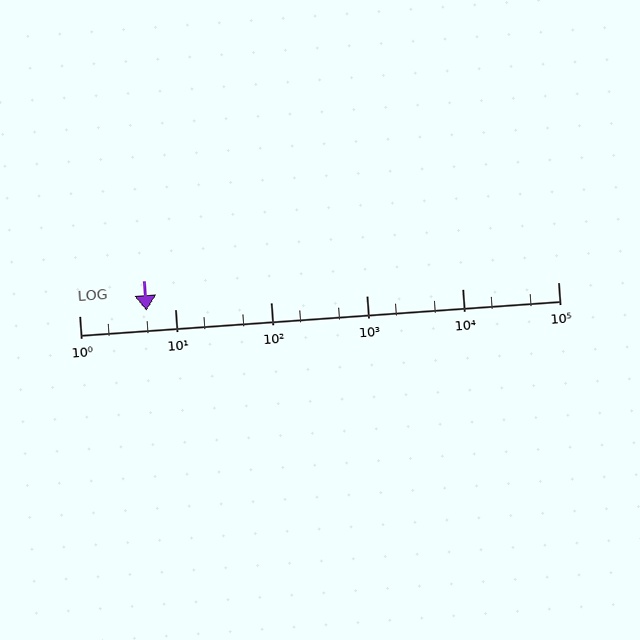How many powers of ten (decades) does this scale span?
The scale spans 5 decades, from 1 to 100000.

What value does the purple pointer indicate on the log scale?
The pointer indicates approximately 5.1.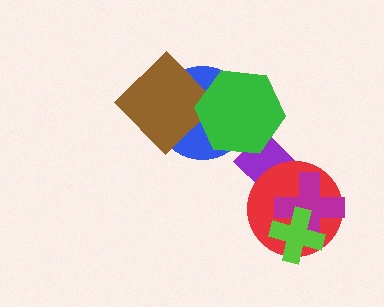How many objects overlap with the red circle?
3 objects overlap with the red circle.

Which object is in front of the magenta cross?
The lime cross is in front of the magenta cross.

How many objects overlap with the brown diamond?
1 object overlaps with the brown diamond.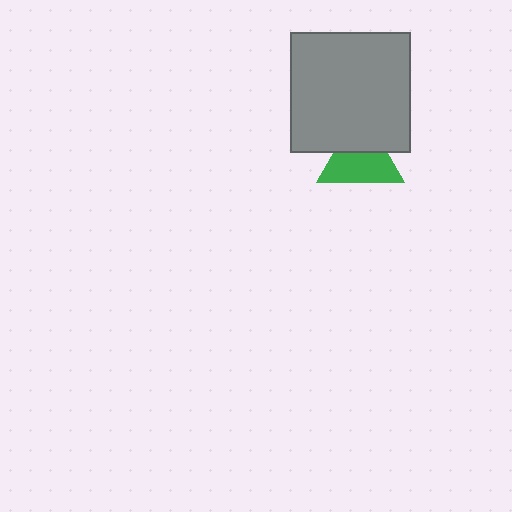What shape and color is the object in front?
The object in front is a gray square.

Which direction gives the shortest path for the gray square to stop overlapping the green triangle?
Moving up gives the shortest separation.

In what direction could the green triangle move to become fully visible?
The green triangle could move down. That would shift it out from behind the gray square entirely.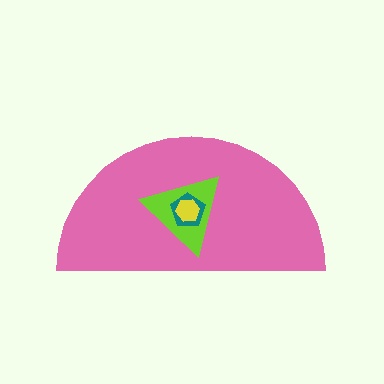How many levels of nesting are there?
4.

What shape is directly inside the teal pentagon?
The yellow hexagon.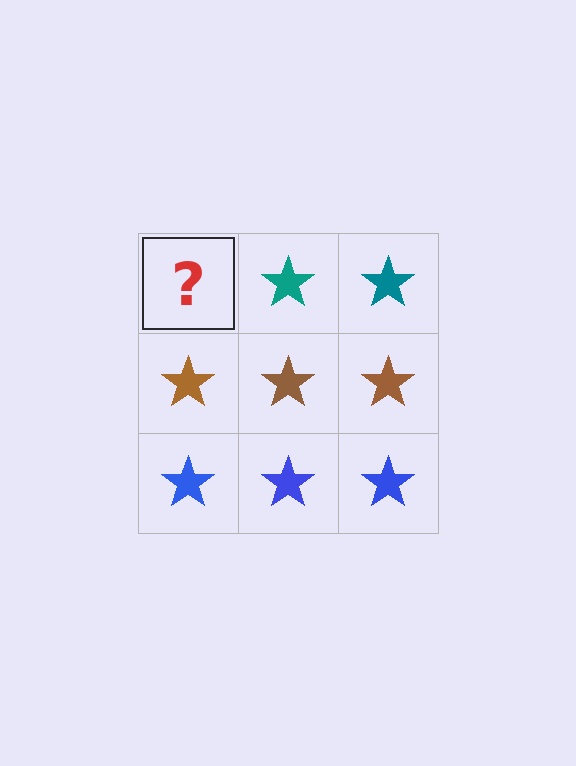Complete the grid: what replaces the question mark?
The question mark should be replaced with a teal star.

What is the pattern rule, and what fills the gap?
The rule is that each row has a consistent color. The gap should be filled with a teal star.